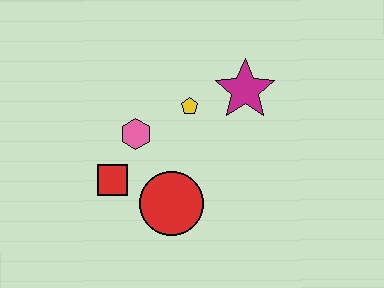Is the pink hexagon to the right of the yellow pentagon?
No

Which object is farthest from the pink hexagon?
The magenta star is farthest from the pink hexagon.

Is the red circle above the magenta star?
No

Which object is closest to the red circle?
The red square is closest to the red circle.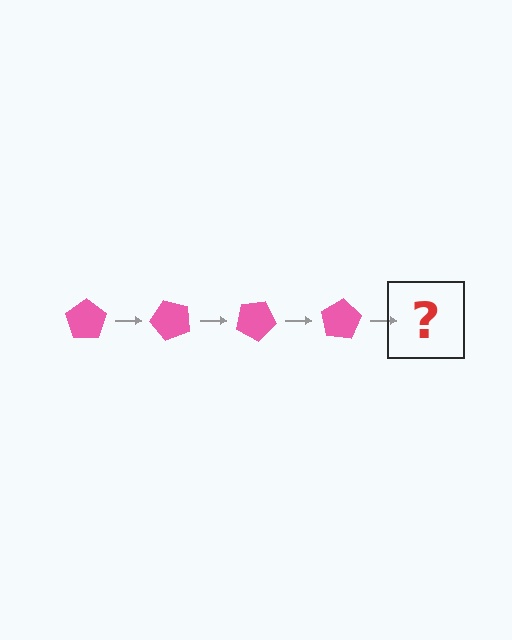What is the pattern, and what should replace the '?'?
The pattern is that the pentagon rotates 50 degrees each step. The '?' should be a pink pentagon rotated 200 degrees.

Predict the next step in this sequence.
The next step is a pink pentagon rotated 200 degrees.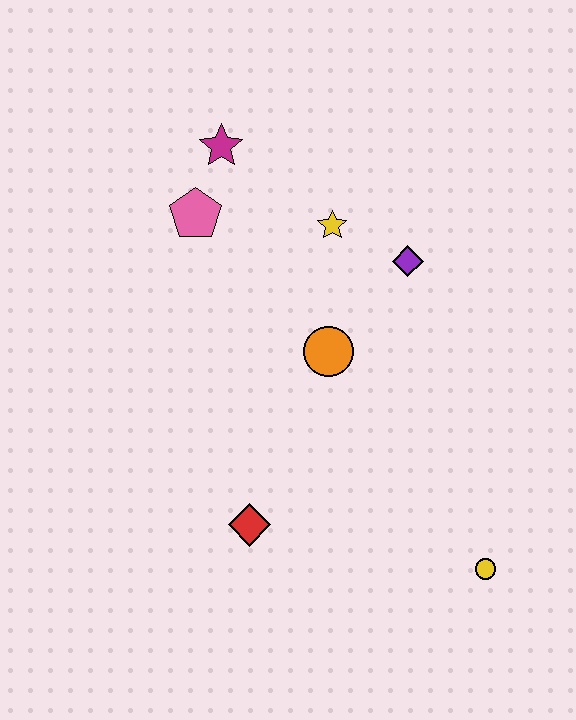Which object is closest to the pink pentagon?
The magenta star is closest to the pink pentagon.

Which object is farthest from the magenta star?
The yellow circle is farthest from the magenta star.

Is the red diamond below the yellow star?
Yes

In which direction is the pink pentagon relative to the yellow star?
The pink pentagon is to the left of the yellow star.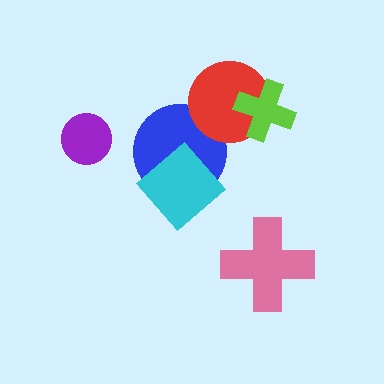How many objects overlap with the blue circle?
2 objects overlap with the blue circle.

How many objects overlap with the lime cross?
1 object overlaps with the lime cross.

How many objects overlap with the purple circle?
0 objects overlap with the purple circle.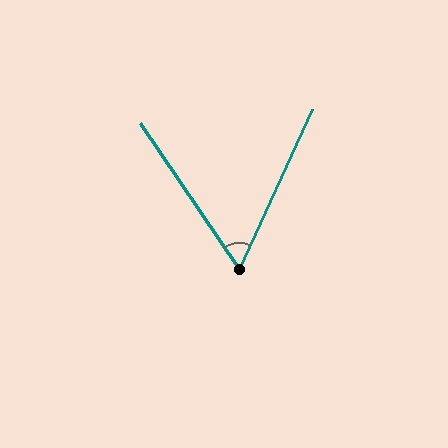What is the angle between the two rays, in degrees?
Approximately 59 degrees.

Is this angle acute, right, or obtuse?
It is acute.